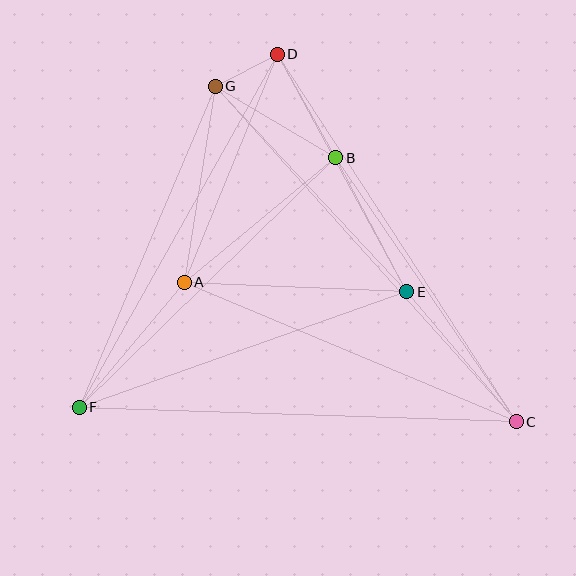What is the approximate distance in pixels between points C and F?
The distance between C and F is approximately 438 pixels.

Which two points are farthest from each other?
Points C and G are farthest from each other.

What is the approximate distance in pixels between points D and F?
The distance between D and F is approximately 405 pixels.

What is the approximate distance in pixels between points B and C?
The distance between B and C is approximately 320 pixels.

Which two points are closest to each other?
Points D and G are closest to each other.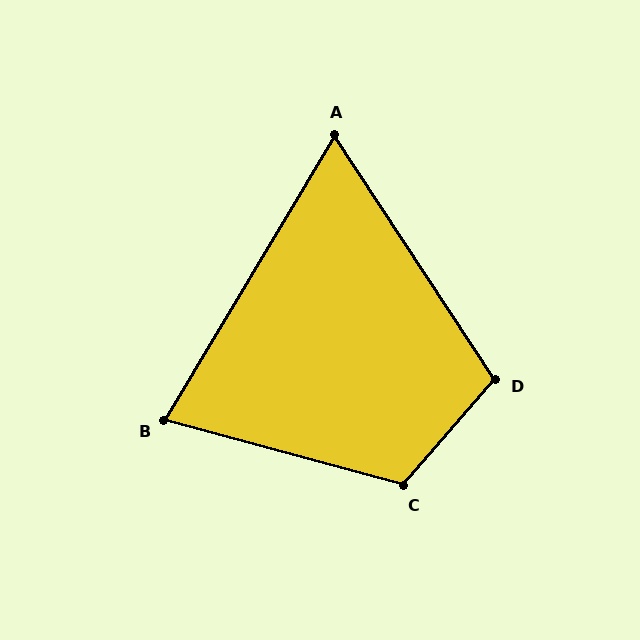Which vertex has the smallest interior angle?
A, at approximately 64 degrees.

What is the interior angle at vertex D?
Approximately 106 degrees (obtuse).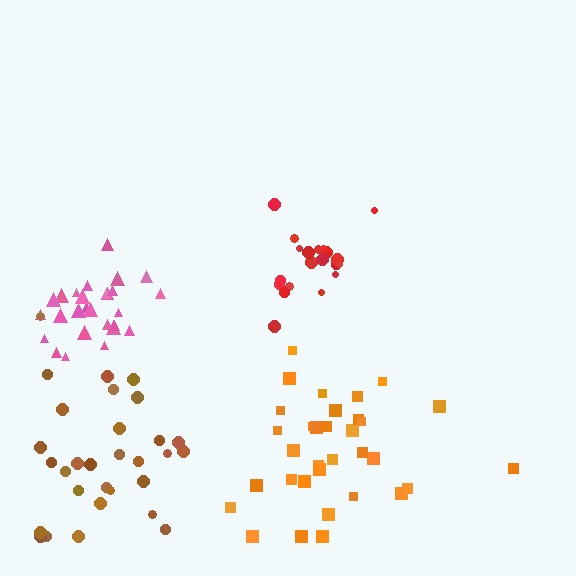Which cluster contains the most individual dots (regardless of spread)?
Orange (33).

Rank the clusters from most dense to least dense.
red, pink, orange, brown.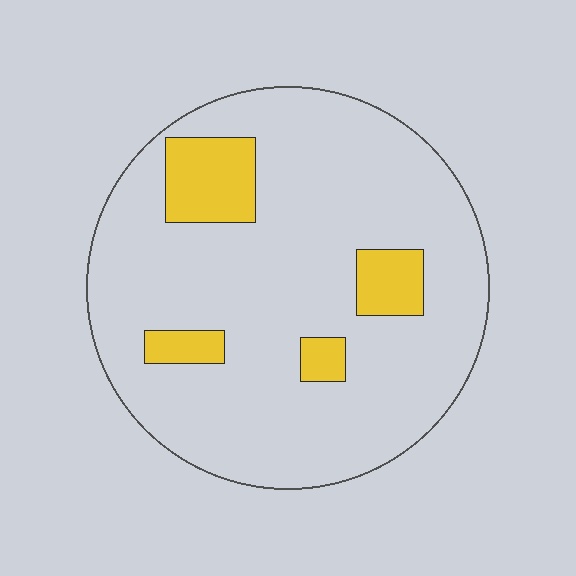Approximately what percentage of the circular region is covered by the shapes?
Approximately 15%.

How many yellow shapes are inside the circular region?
4.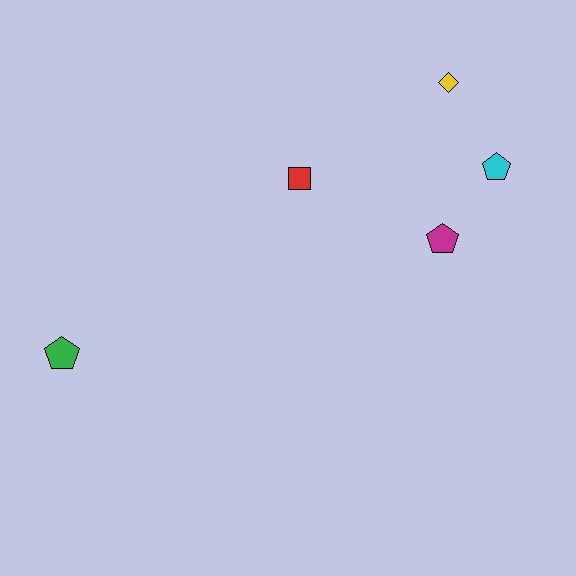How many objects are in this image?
There are 5 objects.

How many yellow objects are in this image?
There is 1 yellow object.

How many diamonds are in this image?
There is 1 diamond.